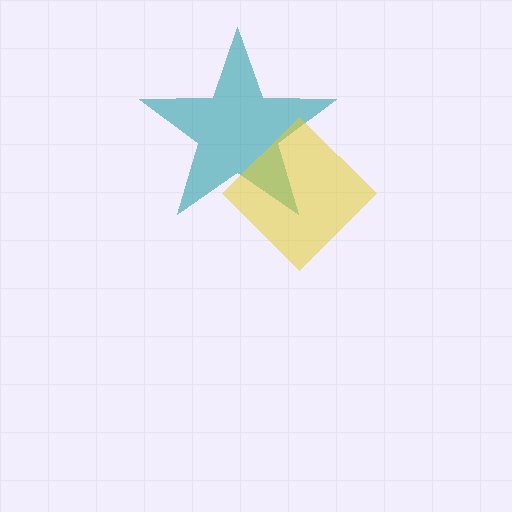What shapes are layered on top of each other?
The layered shapes are: a teal star, a yellow diamond.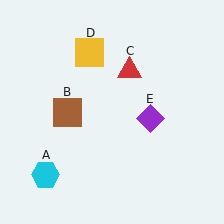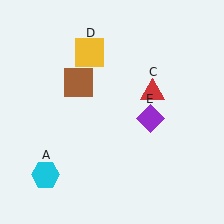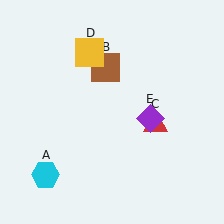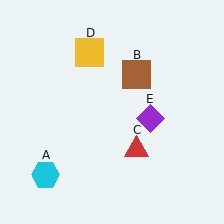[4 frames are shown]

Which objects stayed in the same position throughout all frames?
Cyan hexagon (object A) and yellow square (object D) and purple diamond (object E) remained stationary.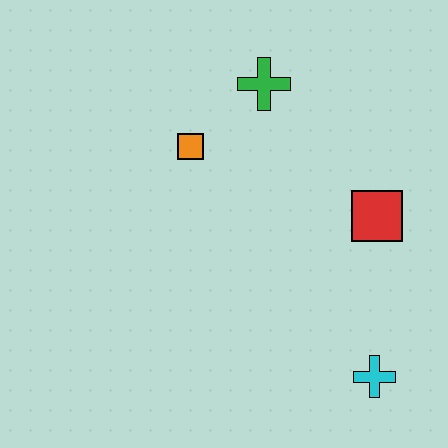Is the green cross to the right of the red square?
No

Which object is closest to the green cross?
The orange square is closest to the green cross.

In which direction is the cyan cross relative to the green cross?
The cyan cross is below the green cross.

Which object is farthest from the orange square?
The cyan cross is farthest from the orange square.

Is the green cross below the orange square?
No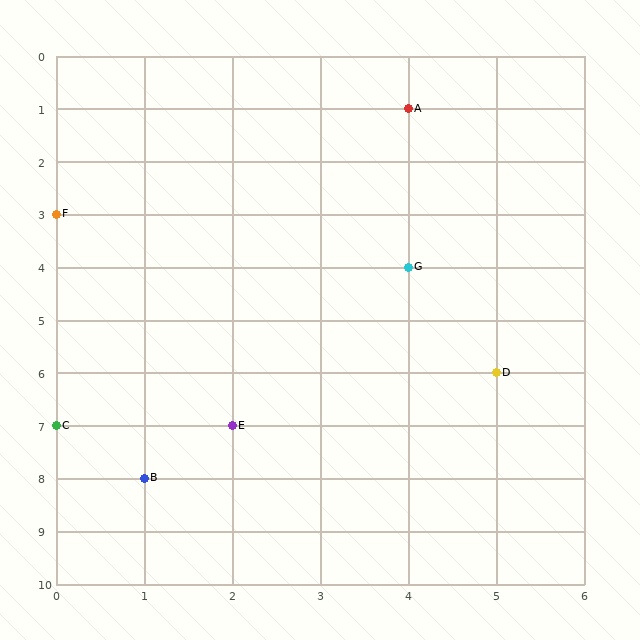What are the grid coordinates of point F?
Point F is at grid coordinates (0, 3).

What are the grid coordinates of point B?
Point B is at grid coordinates (1, 8).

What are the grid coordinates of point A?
Point A is at grid coordinates (4, 1).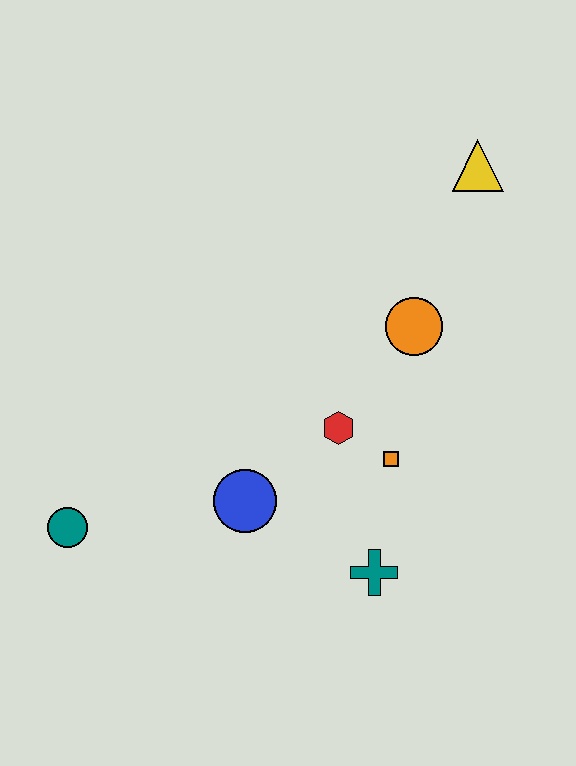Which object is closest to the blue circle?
The red hexagon is closest to the blue circle.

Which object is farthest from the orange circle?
The teal circle is farthest from the orange circle.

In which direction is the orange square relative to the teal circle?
The orange square is to the right of the teal circle.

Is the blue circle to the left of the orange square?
Yes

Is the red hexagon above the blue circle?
Yes